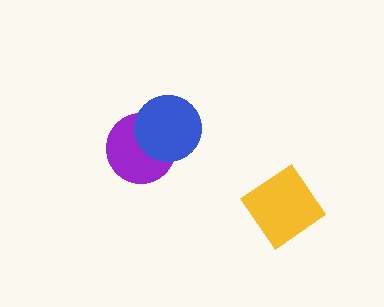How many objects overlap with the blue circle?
1 object overlaps with the blue circle.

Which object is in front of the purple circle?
The blue circle is in front of the purple circle.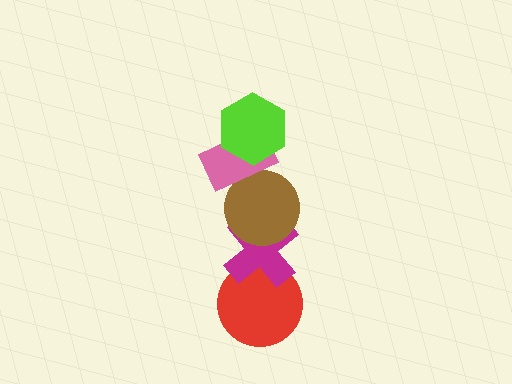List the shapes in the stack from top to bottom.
From top to bottom: the lime hexagon, the pink rectangle, the brown circle, the magenta cross, the red circle.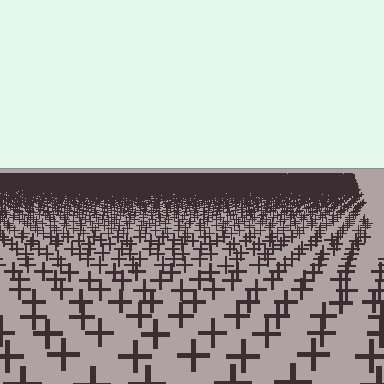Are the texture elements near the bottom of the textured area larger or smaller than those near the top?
Larger. Near the bottom, elements are closer to the viewer and appear at a bigger on-screen size.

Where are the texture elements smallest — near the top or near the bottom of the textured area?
Near the top.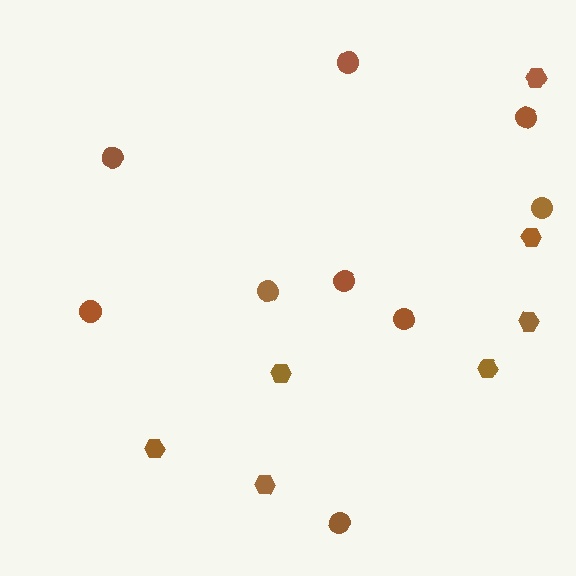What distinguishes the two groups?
There are 2 groups: one group of hexagons (7) and one group of circles (9).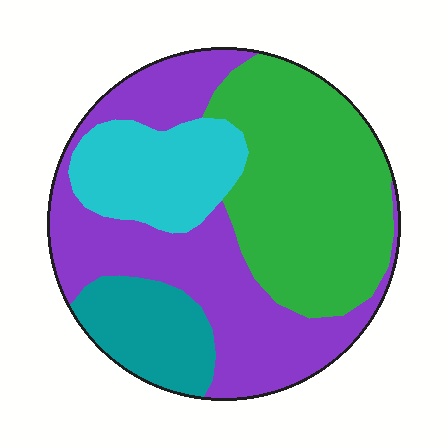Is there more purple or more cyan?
Purple.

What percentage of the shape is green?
Green covers about 35% of the shape.